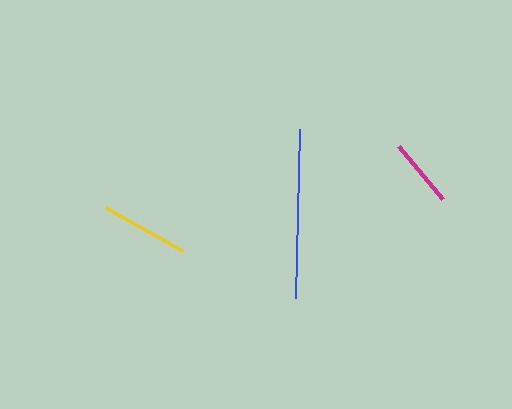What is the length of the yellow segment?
The yellow segment is approximately 89 pixels long.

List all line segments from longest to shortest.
From longest to shortest: blue, yellow, magenta.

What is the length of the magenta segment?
The magenta segment is approximately 68 pixels long.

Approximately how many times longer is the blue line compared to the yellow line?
The blue line is approximately 1.9 times the length of the yellow line.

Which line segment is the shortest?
The magenta line is the shortest at approximately 68 pixels.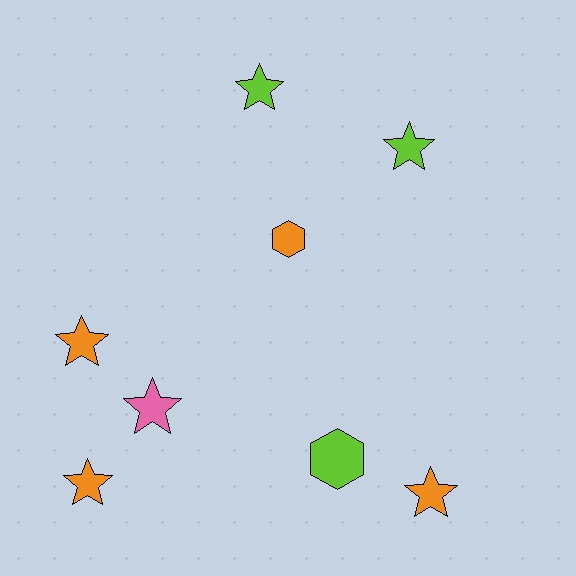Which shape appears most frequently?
Star, with 6 objects.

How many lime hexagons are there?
There is 1 lime hexagon.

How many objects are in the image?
There are 8 objects.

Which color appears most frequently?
Orange, with 4 objects.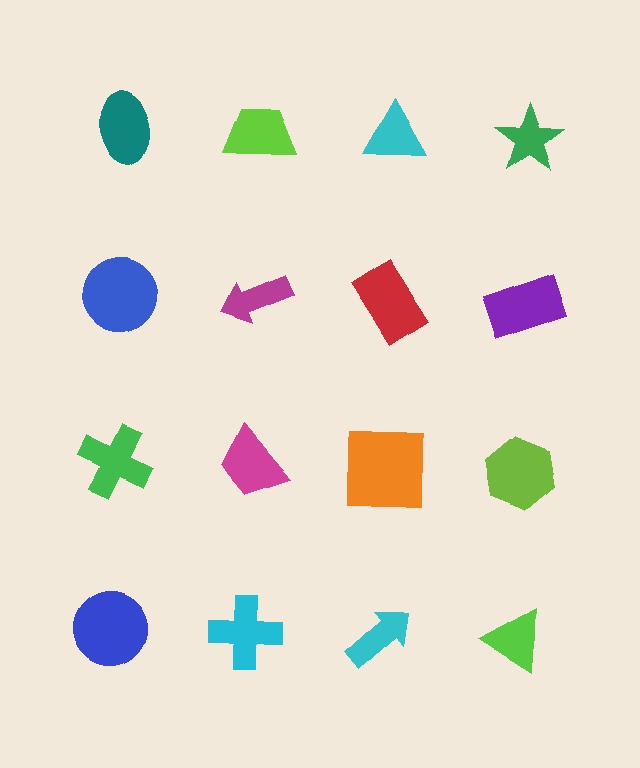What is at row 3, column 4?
A lime hexagon.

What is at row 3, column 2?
A magenta trapezoid.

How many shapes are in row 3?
4 shapes.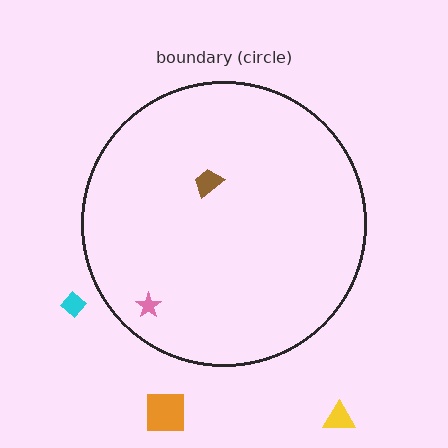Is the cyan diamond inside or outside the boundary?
Outside.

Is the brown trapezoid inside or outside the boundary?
Inside.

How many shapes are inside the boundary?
2 inside, 3 outside.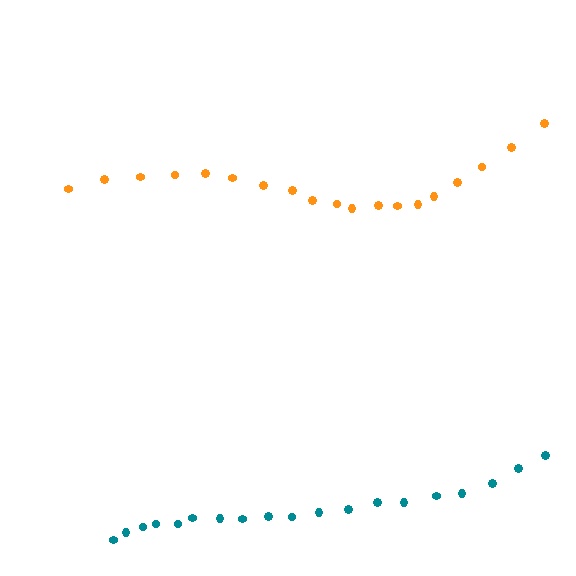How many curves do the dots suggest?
There are 2 distinct paths.